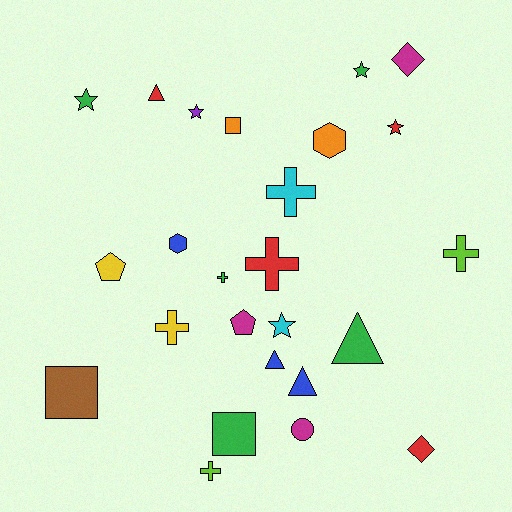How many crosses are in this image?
There are 6 crosses.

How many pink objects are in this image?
There are no pink objects.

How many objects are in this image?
There are 25 objects.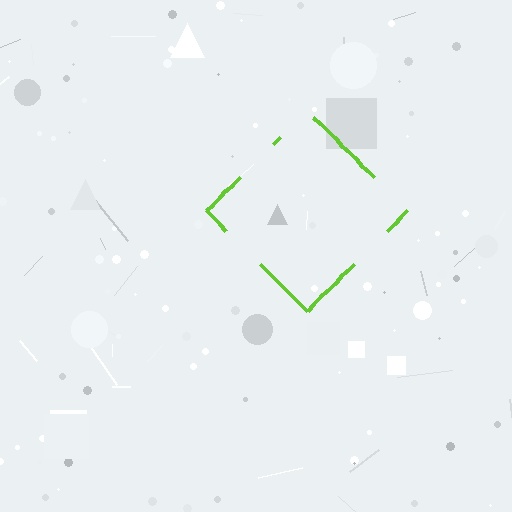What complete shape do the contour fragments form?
The contour fragments form a diamond.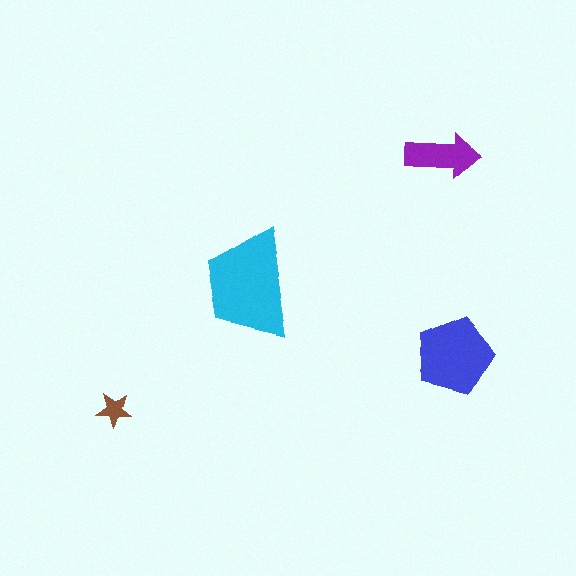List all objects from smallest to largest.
The brown star, the purple arrow, the blue pentagon, the cyan trapezoid.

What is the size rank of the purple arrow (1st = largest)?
3rd.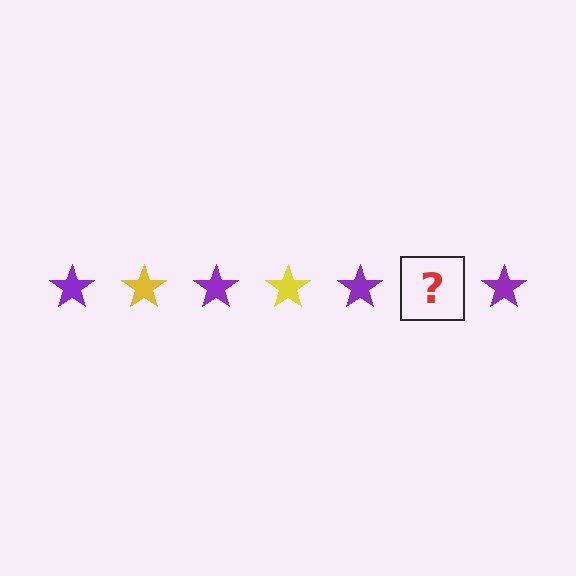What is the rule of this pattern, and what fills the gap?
The rule is that the pattern cycles through purple, yellow stars. The gap should be filled with a yellow star.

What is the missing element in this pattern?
The missing element is a yellow star.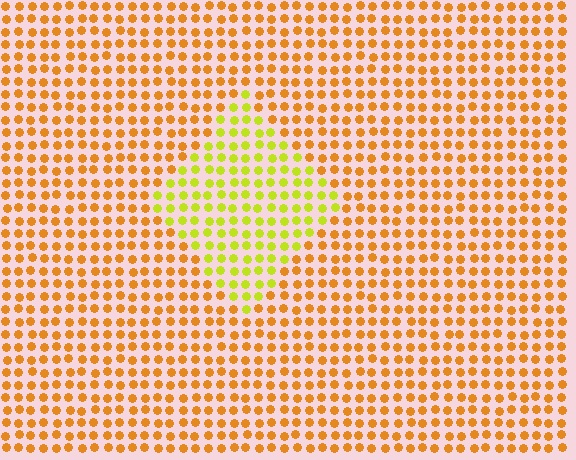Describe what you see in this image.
The image is filled with small orange elements in a uniform arrangement. A diamond-shaped region is visible where the elements are tinted to a slightly different hue, forming a subtle color boundary.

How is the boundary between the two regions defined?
The boundary is defined purely by a slight shift in hue (about 39 degrees). Spacing, size, and orientation are identical on both sides.